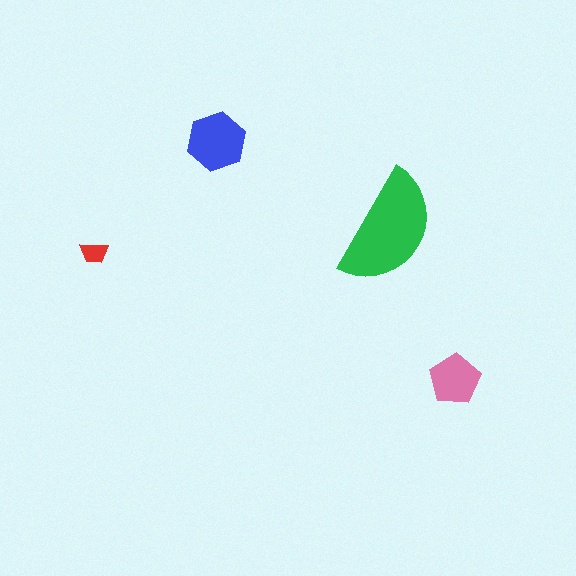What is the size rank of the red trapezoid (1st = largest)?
4th.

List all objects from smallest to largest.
The red trapezoid, the pink pentagon, the blue hexagon, the green semicircle.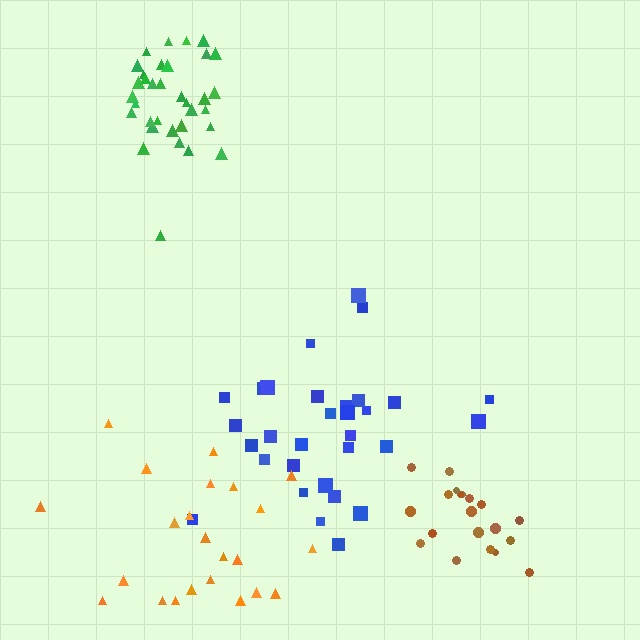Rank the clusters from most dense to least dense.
green, brown, blue, orange.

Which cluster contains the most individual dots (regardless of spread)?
Green (34).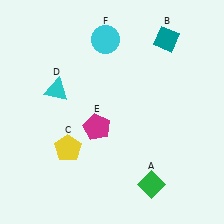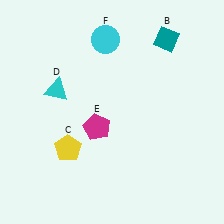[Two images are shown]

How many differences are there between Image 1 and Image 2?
There is 1 difference between the two images.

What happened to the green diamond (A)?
The green diamond (A) was removed in Image 2. It was in the bottom-right area of Image 1.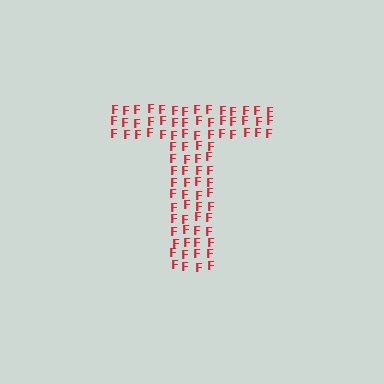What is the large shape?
The large shape is the letter T.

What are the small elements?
The small elements are letter F's.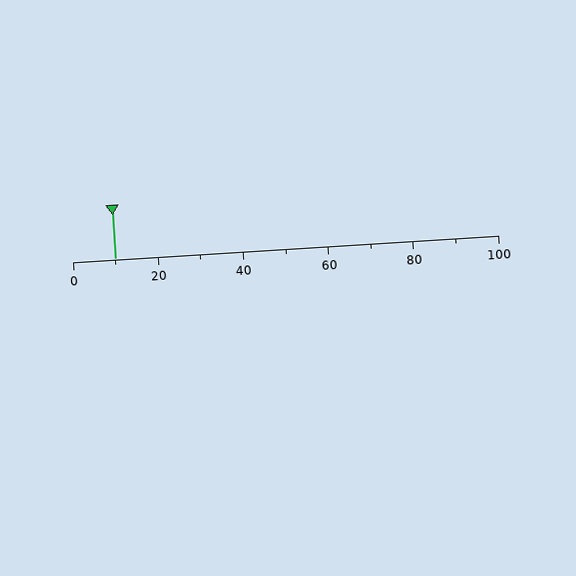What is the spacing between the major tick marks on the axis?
The major ticks are spaced 20 apart.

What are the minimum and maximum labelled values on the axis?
The axis runs from 0 to 100.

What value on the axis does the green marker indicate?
The marker indicates approximately 10.